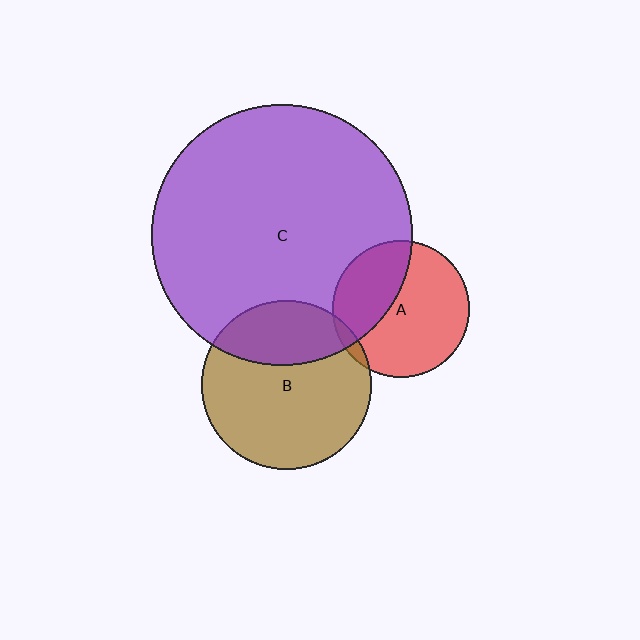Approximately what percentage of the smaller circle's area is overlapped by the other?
Approximately 35%.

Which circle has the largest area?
Circle C (purple).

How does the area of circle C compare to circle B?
Approximately 2.4 times.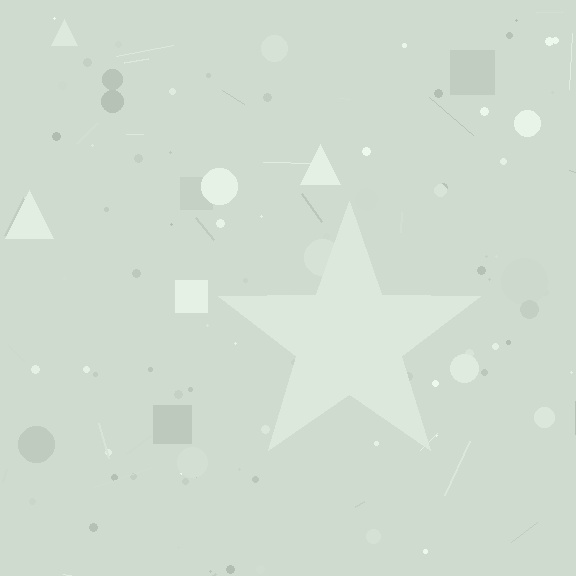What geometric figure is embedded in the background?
A star is embedded in the background.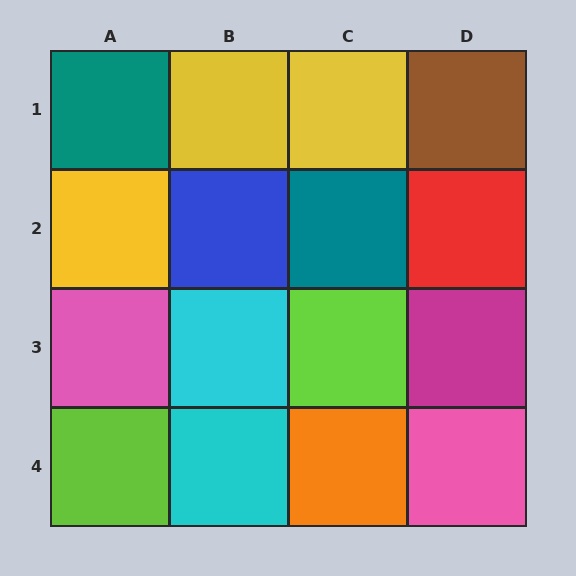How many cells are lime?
2 cells are lime.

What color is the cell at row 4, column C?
Orange.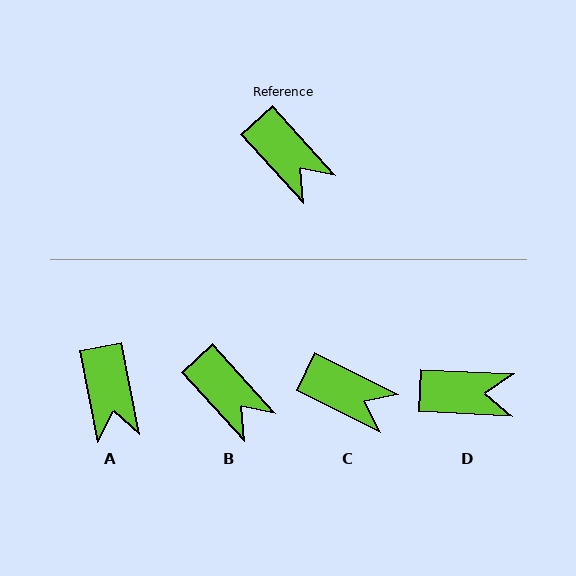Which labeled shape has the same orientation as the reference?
B.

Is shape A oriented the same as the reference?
No, it is off by about 31 degrees.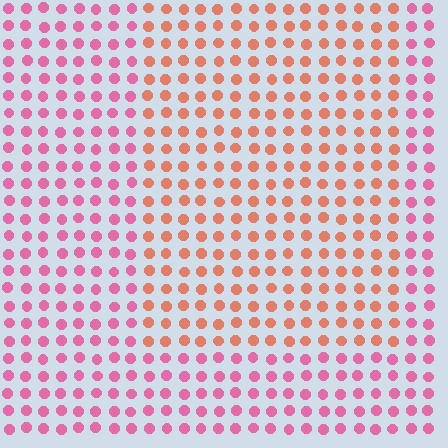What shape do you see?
I see a rectangle.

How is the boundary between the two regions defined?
The boundary is defined purely by a slight shift in hue (about 41 degrees). Spacing, size, and orientation are identical on both sides.